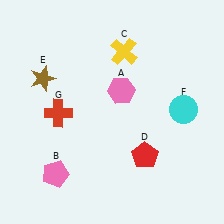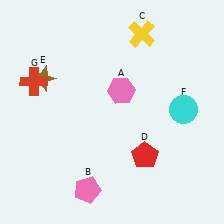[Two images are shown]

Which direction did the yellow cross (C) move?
The yellow cross (C) moved right.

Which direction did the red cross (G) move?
The red cross (G) moved up.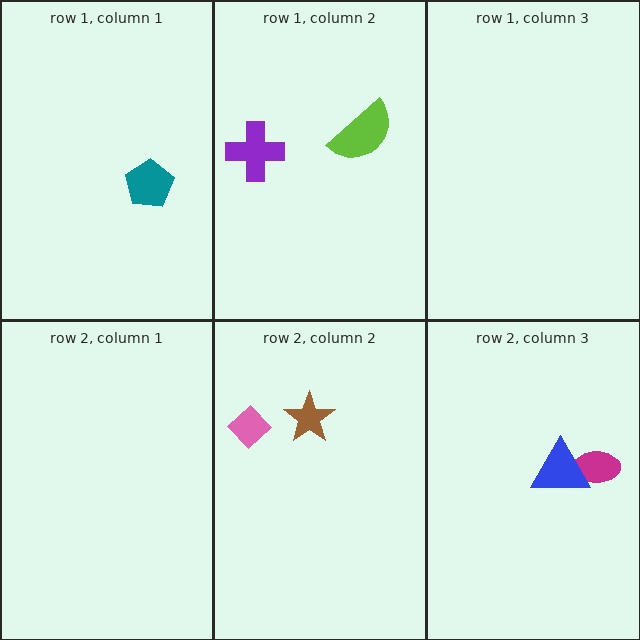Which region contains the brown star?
The row 2, column 2 region.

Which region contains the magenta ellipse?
The row 2, column 3 region.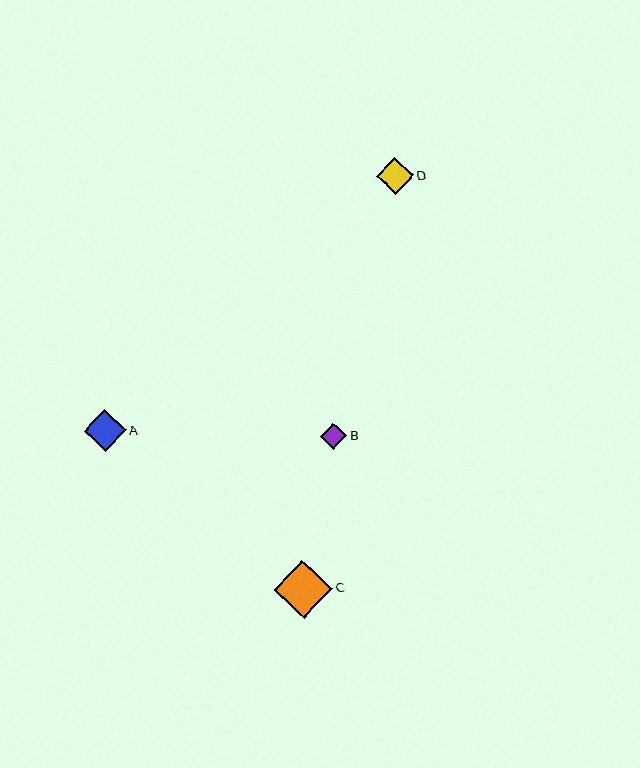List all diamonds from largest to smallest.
From largest to smallest: C, A, D, B.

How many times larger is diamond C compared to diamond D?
Diamond C is approximately 1.6 times the size of diamond D.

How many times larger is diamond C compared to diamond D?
Diamond C is approximately 1.6 times the size of diamond D.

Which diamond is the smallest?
Diamond B is the smallest with a size of approximately 26 pixels.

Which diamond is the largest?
Diamond C is the largest with a size of approximately 58 pixels.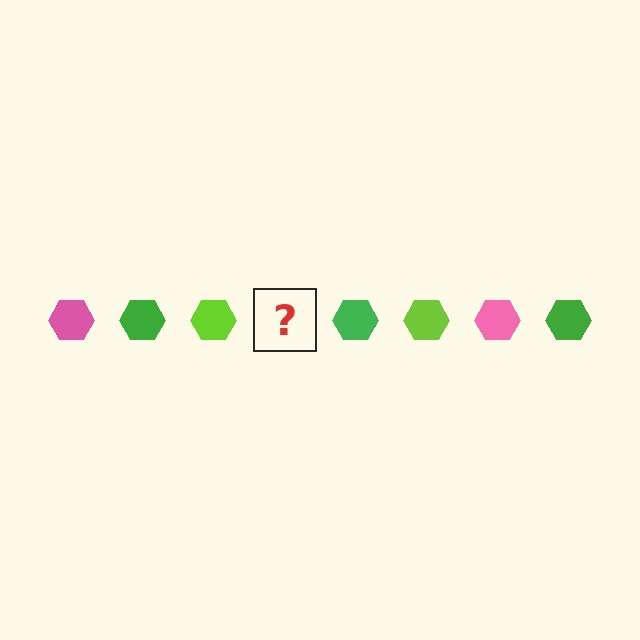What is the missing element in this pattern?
The missing element is a pink hexagon.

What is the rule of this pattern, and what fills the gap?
The rule is that the pattern cycles through pink, green, lime hexagons. The gap should be filled with a pink hexagon.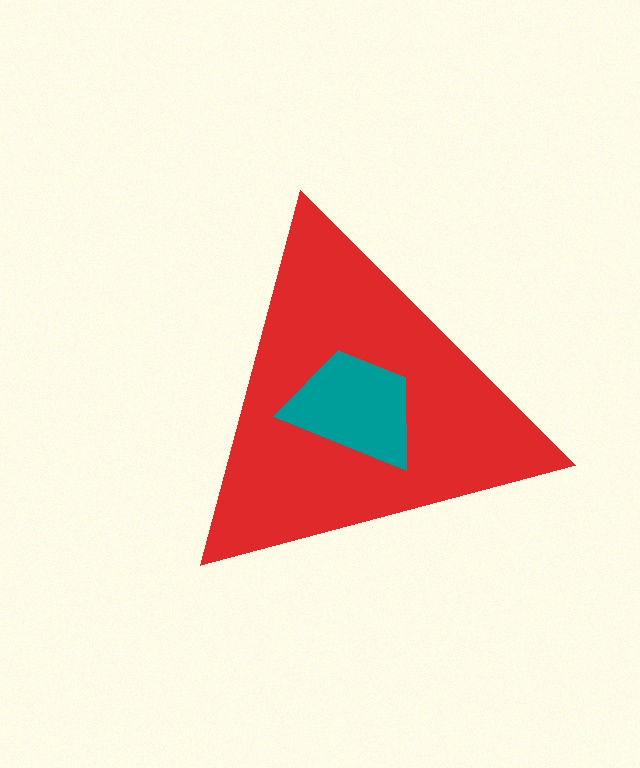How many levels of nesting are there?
2.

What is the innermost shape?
The teal trapezoid.